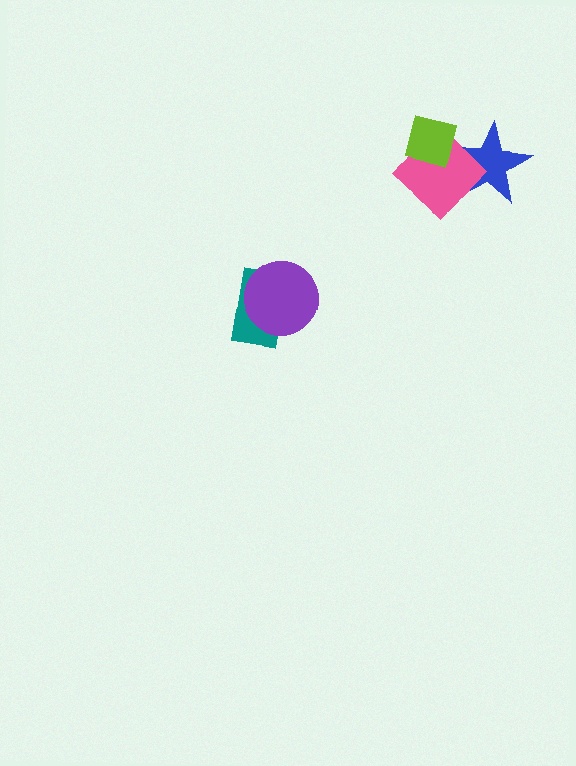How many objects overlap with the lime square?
2 objects overlap with the lime square.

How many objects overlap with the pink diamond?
2 objects overlap with the pink diamond.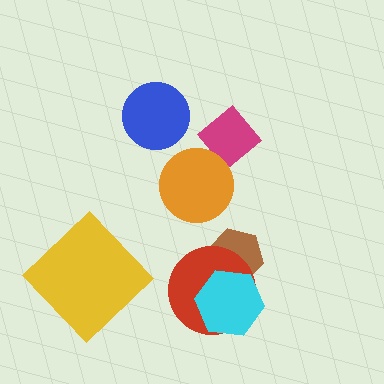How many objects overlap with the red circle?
2 objects overlap with the red circle.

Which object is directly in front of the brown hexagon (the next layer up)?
The red circle is directly in front of the brown hexagon.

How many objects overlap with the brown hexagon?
2 objects overlap with the brown hexagon.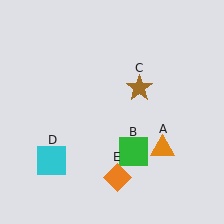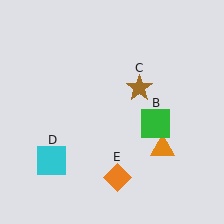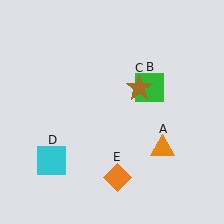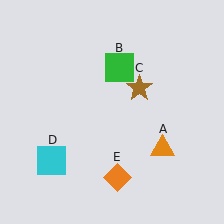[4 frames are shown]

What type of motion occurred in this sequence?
The green square (object B) rotated counterclockwise around the center of the scene.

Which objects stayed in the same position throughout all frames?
Orange triangle (object A) and brown star (object C) and cyan square (object D) and orange diamond (object E) remained stationary.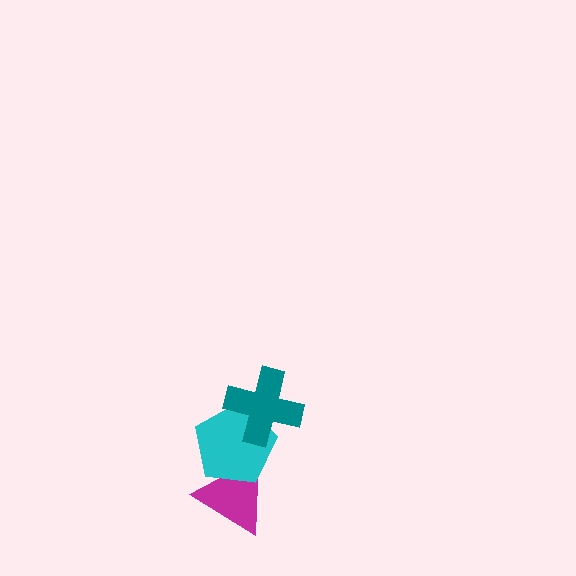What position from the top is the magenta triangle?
The magenta triangle is 3rd from the top.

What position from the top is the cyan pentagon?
The cyan pentagon is 2nd from the top.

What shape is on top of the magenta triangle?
The cyan pentagon is on top of the magenta triangle.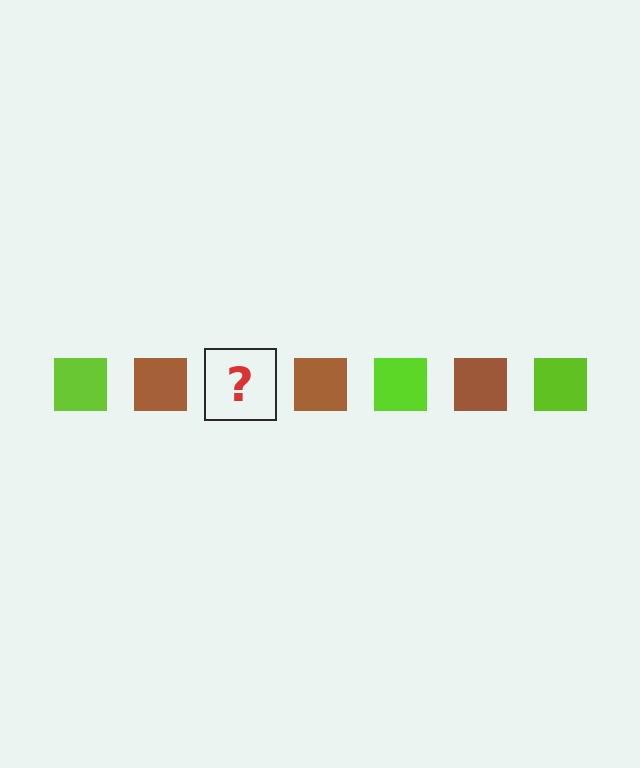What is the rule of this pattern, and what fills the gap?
The rule is that the pattern cycles through lime, brown squares. The gap should be filled with a lime square.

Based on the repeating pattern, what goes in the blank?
The blank should be a lime square.